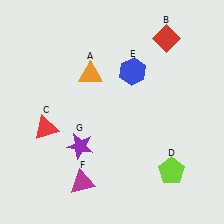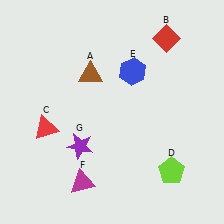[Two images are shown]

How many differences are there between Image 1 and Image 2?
There is 1 difference between the two images.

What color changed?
The triangle (A) changed from orange in Image 1 to brown in Image 2.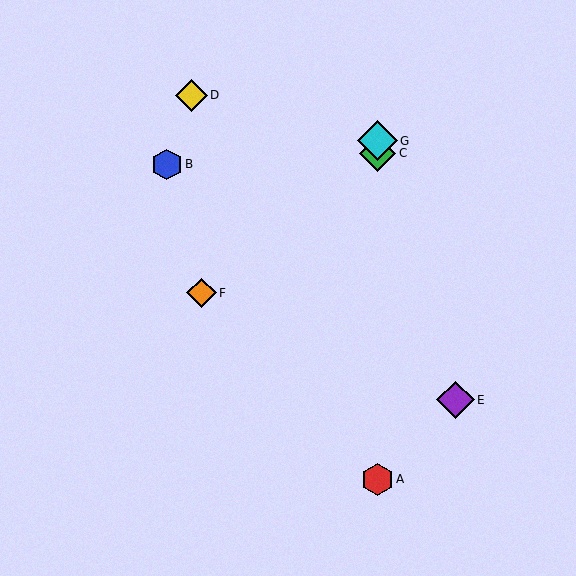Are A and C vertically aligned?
Yes, both are at x≈377.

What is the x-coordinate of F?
Object F is at x≈202.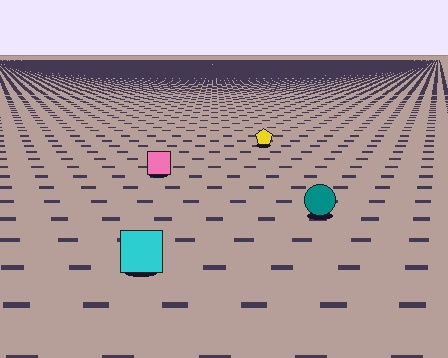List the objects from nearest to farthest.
From nearest to farthest: the cyan square, the teal circle, the pink square, the yellow pentagon.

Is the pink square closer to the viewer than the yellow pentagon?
Yes. The pink square is closer — you can tell from the texture gradient: the ground texture is coarser near it.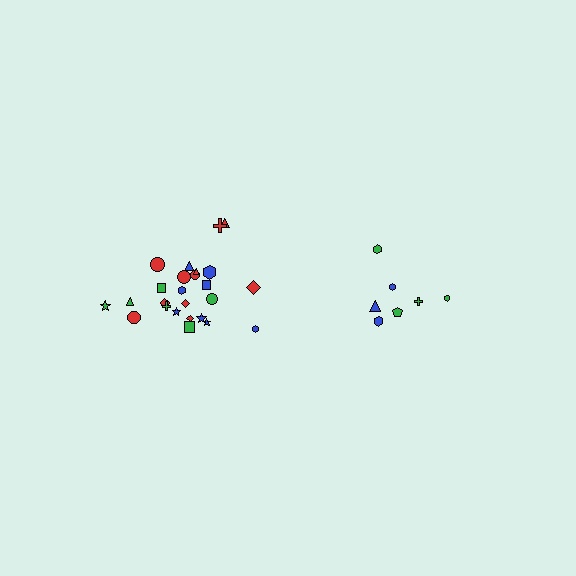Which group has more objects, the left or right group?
The left group.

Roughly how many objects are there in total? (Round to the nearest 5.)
Roughly 30 objects in total.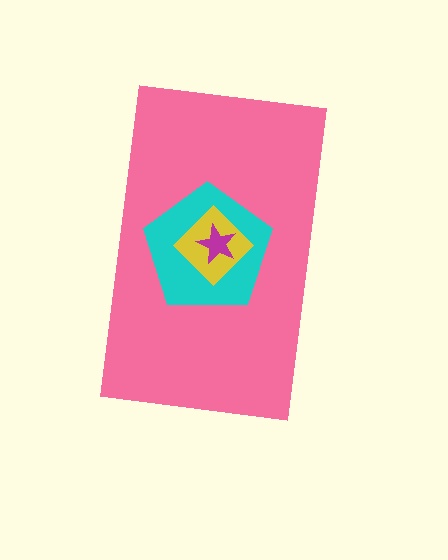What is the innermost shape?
The magenta star.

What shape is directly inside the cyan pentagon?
The yellow diamond.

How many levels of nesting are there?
4.